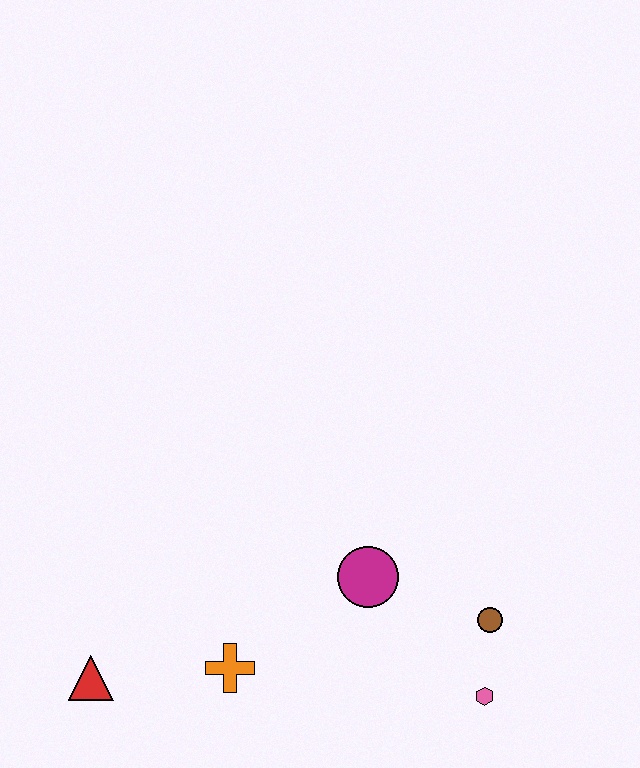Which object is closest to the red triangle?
The orange cross is closest to the red triangle.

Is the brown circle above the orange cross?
Yes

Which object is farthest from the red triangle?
The brown circle is farthest from the red triangle.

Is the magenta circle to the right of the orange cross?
Yes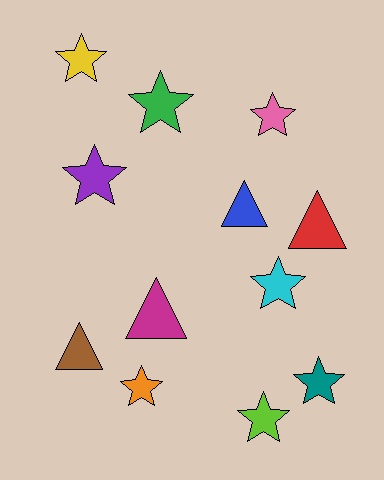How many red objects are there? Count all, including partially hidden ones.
There is 1 red object.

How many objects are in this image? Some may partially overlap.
There are 12 objects.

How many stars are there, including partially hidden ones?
There are 8 stars.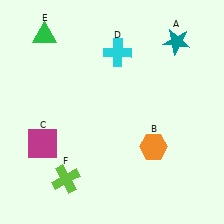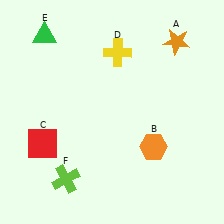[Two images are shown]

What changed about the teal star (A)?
In Image 1, A is teal. In Image 2, it changed to orange.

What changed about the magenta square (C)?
In Image 1, C is magenta. In Image 2, it changed to red.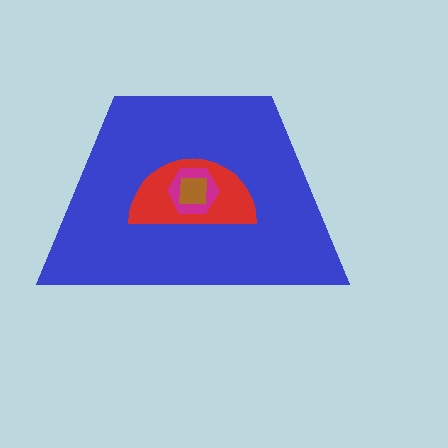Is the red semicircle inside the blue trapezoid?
Yes.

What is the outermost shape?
The blue trapezoid.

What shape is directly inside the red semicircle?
The magenta hexagon.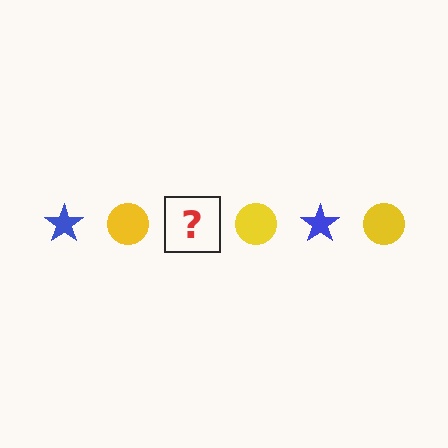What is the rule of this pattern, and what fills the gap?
The rule is that the pattern alternates between blue star and yellow circle. The gap should be filled with a blue star.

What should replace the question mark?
The question mark should be replaced with a blue star.